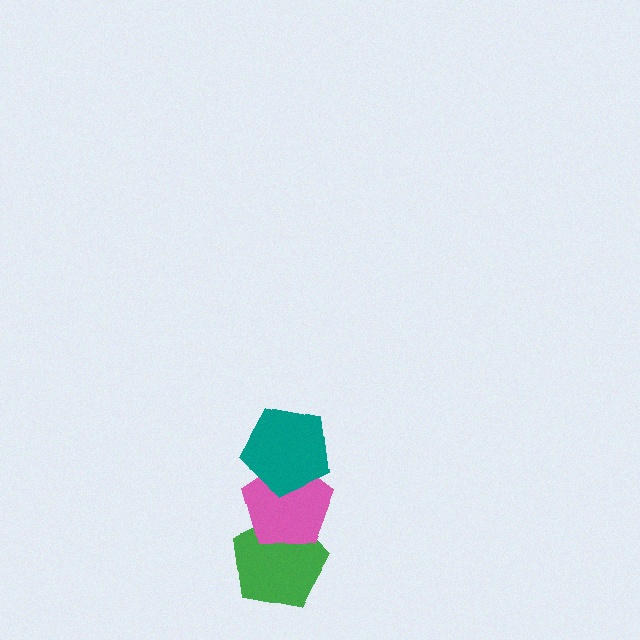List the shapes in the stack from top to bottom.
From top to bottom: the teal pentagon, the pink pentagon, the green pentagon.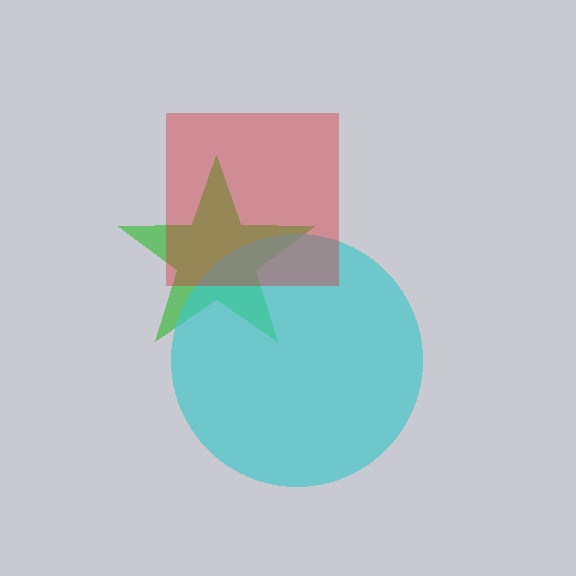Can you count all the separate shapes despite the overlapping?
Yes, there are 3 separate shapes.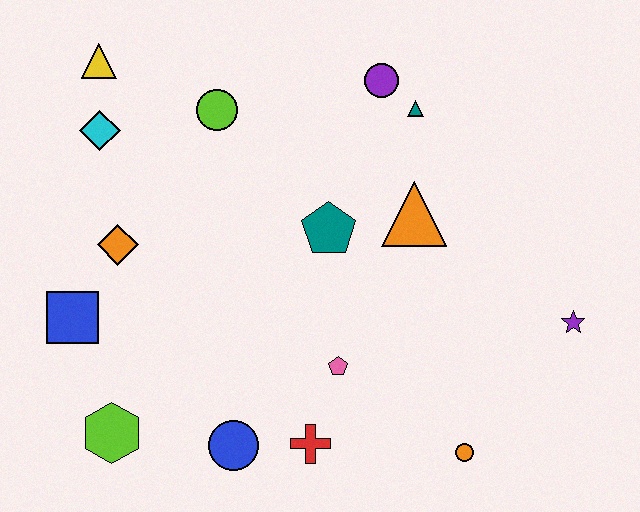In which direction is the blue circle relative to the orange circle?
The blue circle is to the left of the orange circle.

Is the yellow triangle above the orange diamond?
Yes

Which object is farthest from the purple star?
The yellow triangle is farthest from the purple star.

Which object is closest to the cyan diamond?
The yellow triangle is closest to the cyan diamond.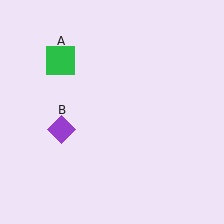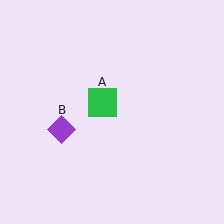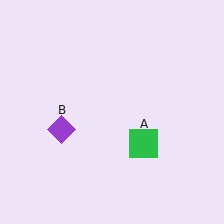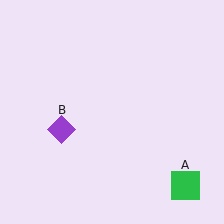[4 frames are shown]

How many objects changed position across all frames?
1 object changed position: green square (object A).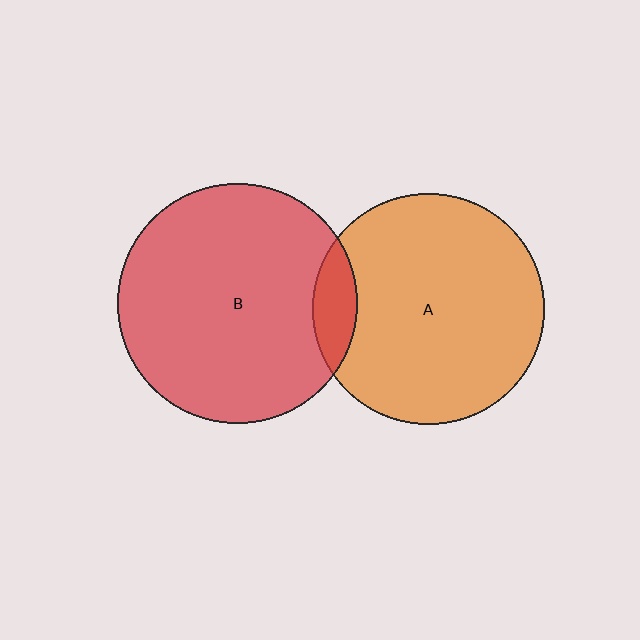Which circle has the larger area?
Circle B (red).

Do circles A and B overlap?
Yes.